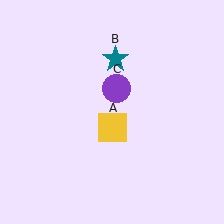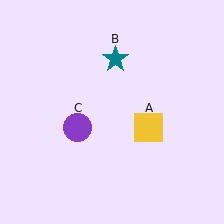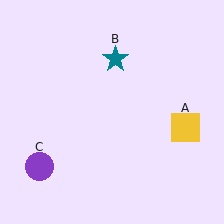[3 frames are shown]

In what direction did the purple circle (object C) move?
The purple circle (object C) moved down and to the left.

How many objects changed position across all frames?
2 objects changed position: yellow square (object A), purple circle (object C).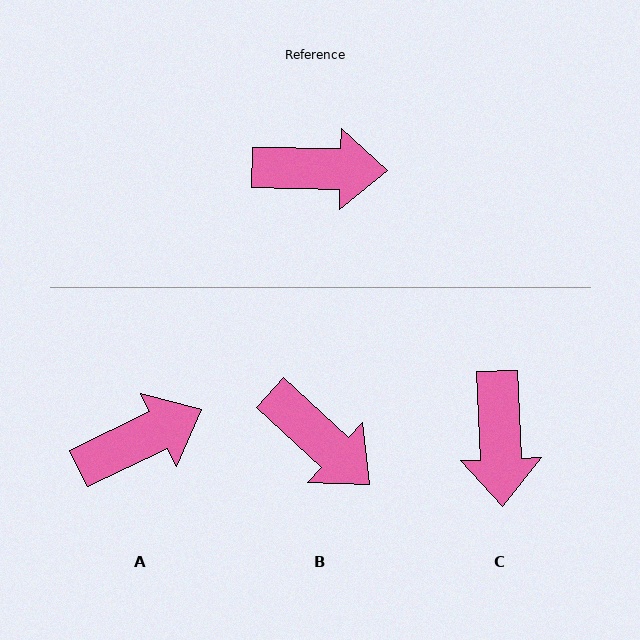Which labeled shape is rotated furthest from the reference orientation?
C, about 86 degrees away.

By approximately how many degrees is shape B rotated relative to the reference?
Approximately 42 degrees clockwise.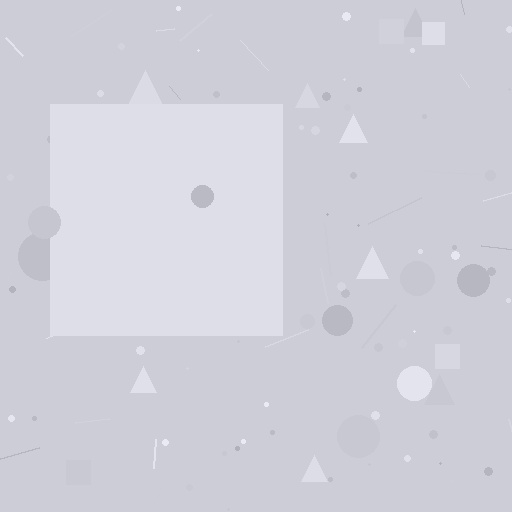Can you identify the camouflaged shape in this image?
The camouflaged shape is a square.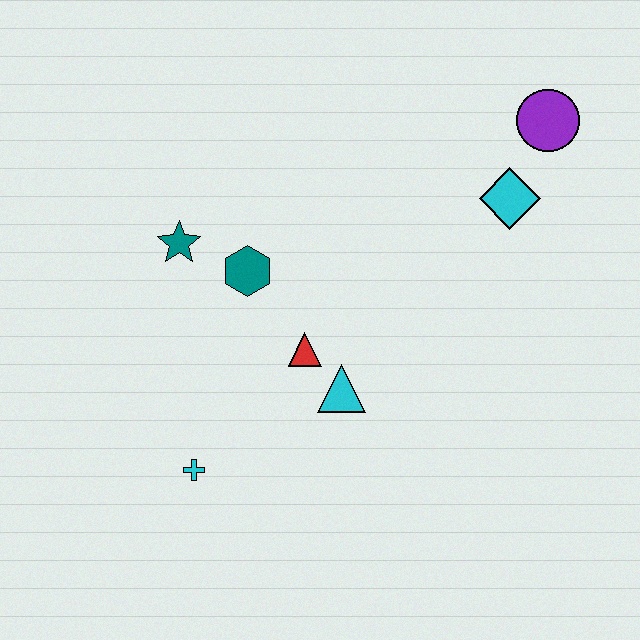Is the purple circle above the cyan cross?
Yes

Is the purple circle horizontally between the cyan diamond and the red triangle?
No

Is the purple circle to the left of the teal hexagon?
No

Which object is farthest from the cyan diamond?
The cyan cross is farthest from the cyan diamond.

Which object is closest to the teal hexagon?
The teal star is closest to the teal hexagon.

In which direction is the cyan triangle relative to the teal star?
The cyan triangle is to the right of the teal star.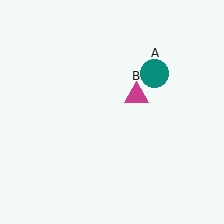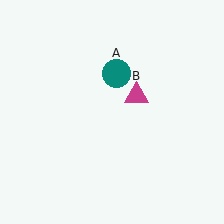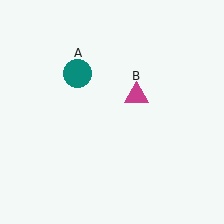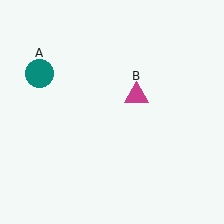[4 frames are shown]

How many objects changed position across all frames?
1 object changed position: teal circle (object A).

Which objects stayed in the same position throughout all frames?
Magenta triangle (object B) remained stationary.